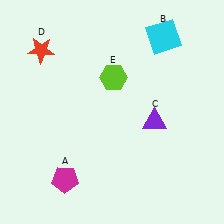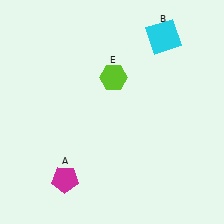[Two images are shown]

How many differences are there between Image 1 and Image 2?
There are 2 differences between the two images.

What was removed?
The red star (D), the purple triangle (C) were removed in Image 2.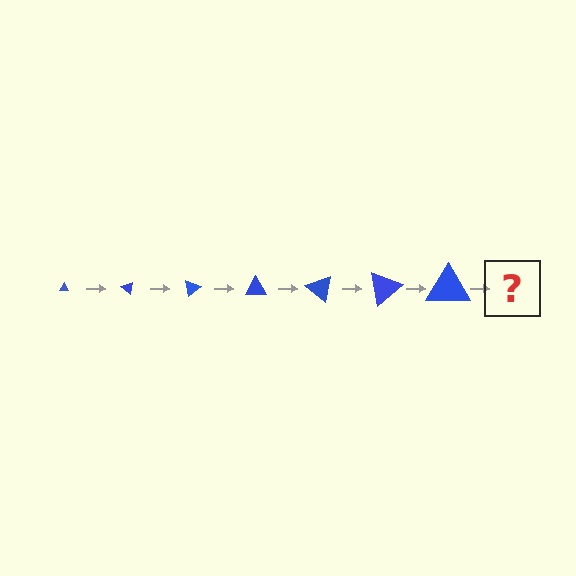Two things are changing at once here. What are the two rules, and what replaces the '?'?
The two rules are that the triangle grows larger each step and it rotates 40 degrees each step. The '?' should be a triangle, larger than the previous one and rotated 280 degrees from the start.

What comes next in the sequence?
The next element should be a triangle, larger than the previous one and rotated 280 degrees from the start.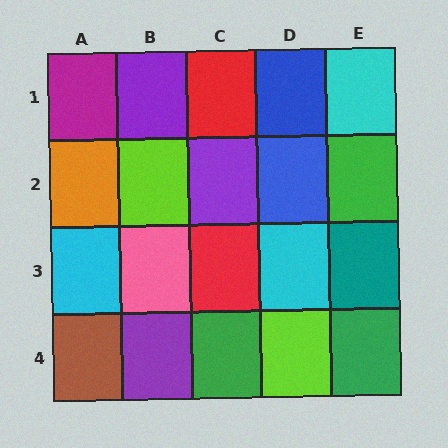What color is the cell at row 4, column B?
Purple.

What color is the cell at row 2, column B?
Lime.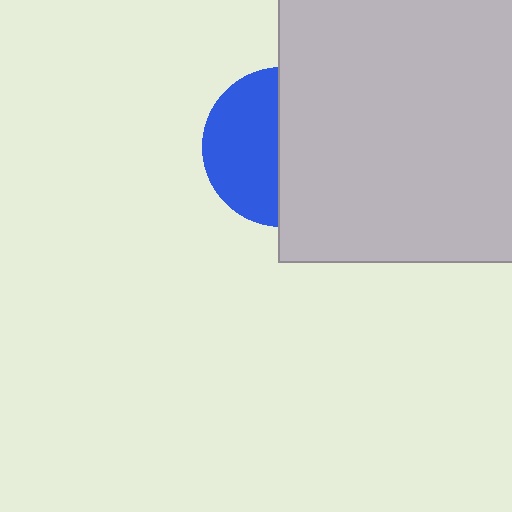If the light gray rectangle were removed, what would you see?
You would see the complete blue circle.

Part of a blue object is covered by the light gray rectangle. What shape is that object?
It is a circle.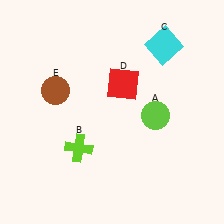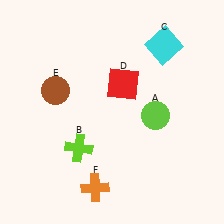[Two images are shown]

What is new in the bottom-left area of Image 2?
An orange cross (F) was added in the bottom-left area of Image 2.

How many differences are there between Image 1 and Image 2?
There is 1 difference between the two images.